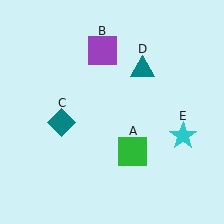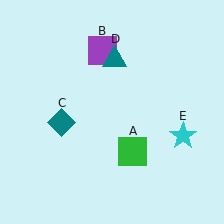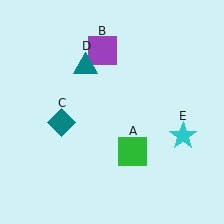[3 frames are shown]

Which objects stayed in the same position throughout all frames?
Green square (object A) and purple square (object B) and teal diamond (object C) and cyan star (object E) remained stationary.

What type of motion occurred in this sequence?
The teal triangle (object D) rotated counterclockwise around the center of the scene.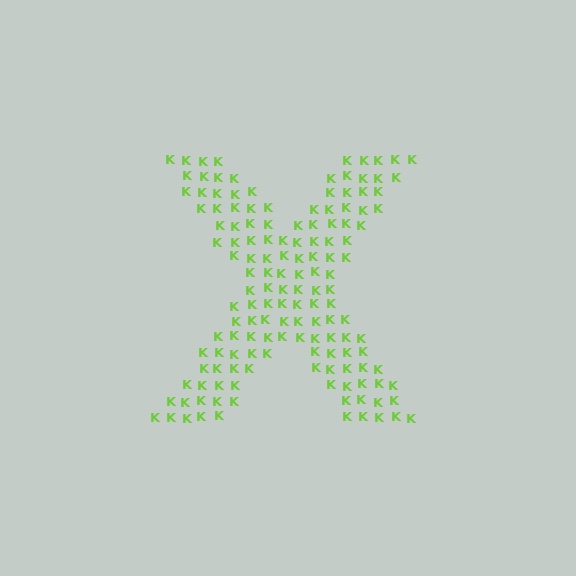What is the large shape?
The large shape is the letter X.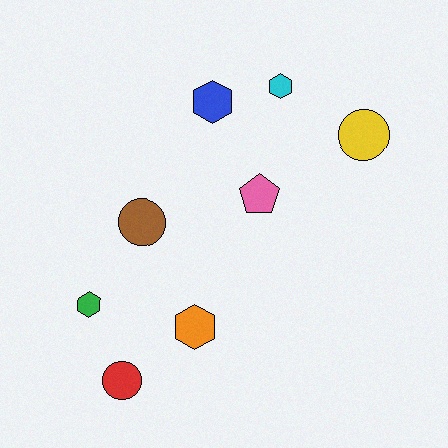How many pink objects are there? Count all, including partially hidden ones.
There is 1 pink object.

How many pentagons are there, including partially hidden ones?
There is 1 pentagon.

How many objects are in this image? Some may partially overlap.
There are 8 objects.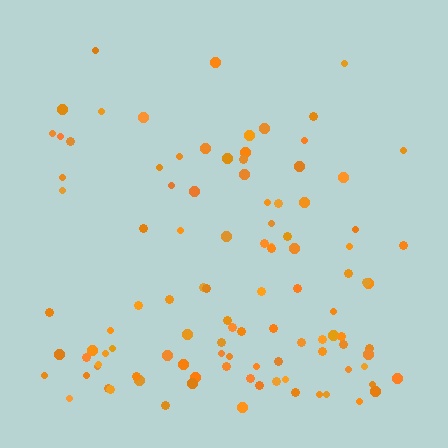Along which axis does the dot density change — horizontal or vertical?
Vertical.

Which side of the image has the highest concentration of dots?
The bottom.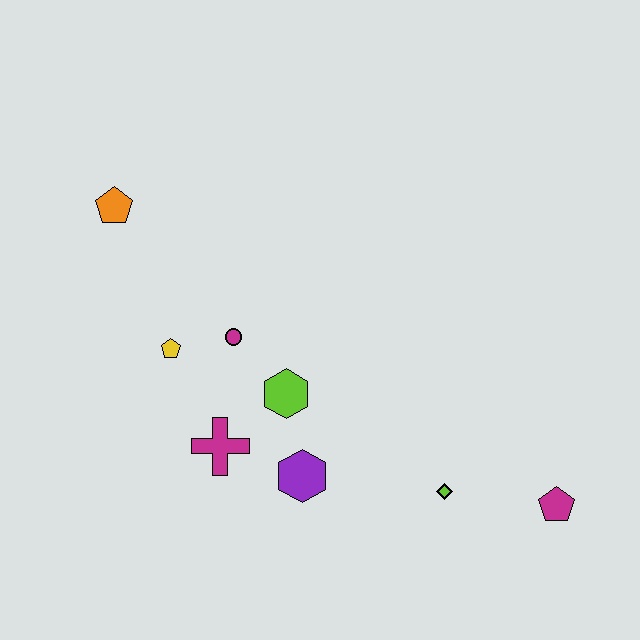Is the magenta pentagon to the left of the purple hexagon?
No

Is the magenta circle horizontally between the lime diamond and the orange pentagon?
Yes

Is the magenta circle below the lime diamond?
No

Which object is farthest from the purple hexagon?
The orange pentagon is farthest from the purple hexagon.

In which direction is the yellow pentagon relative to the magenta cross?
The yellow pentagon is above the magenta cross.